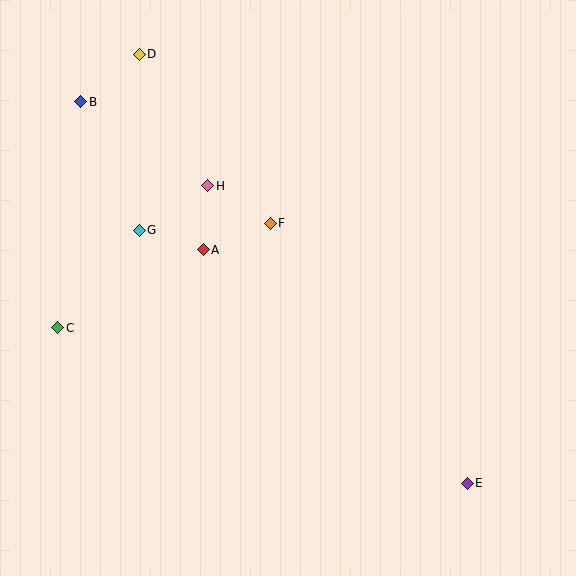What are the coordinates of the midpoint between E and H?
The midpoint between E and H is at (338, 334).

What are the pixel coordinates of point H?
Point H is at (208, 186).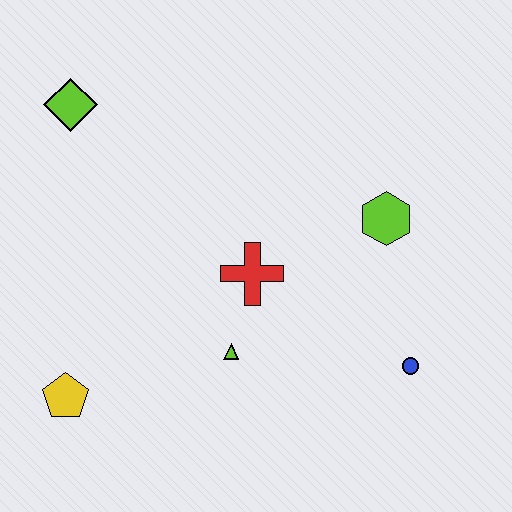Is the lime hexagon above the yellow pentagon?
Yes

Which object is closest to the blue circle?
The lime hexagon is closest to the blue circle.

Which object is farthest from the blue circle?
The lime diamond is farthest from the blue circle.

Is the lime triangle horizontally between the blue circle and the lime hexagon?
No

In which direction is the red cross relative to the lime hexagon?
The red cross is to the left of the lime hexagon.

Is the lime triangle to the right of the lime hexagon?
No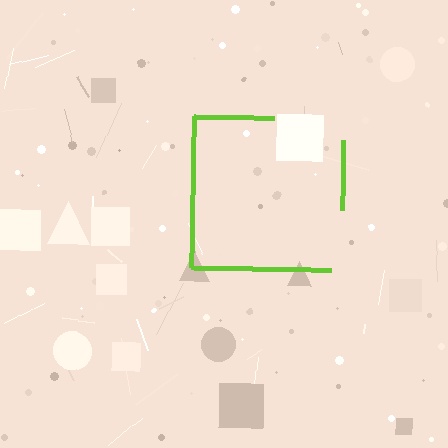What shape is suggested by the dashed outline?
The dashed outline suggests a square.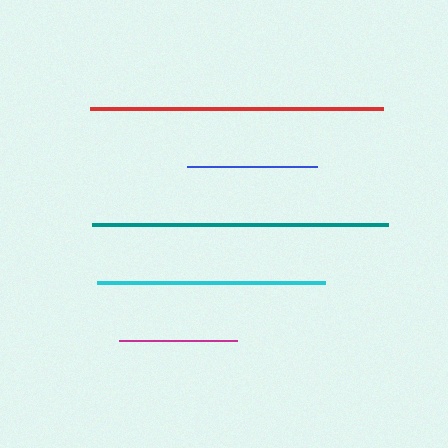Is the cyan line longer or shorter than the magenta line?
The cyan line is longer than the magenta line.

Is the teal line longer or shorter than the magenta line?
The teal line is longer than the magenta line.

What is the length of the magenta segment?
The magenta segment is approximately 119 pixels long.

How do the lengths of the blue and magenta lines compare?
The blue and magenta lines are approximately the same length.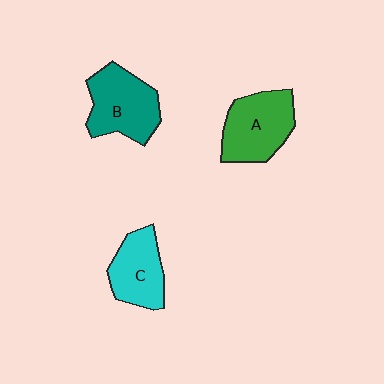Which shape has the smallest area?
Shape C (cyan).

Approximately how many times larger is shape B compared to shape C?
Approximately 1.2 times.